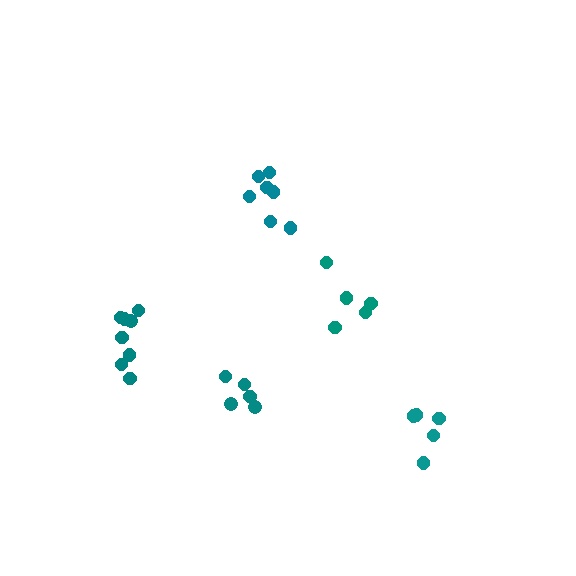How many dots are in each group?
Group 1: 5 dots, Group 2: 8 dots, Group 3: 7 dots, Group 4: 5 dots, Group 5: 5 dots (30 total).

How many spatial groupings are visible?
There are 5 spatial groupings.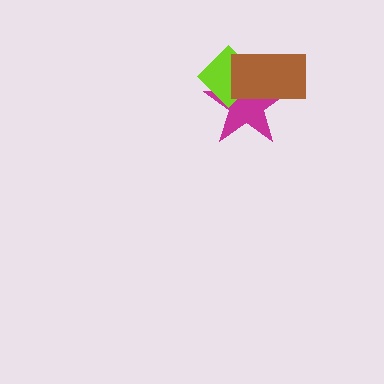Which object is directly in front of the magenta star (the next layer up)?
The lime diamond is directly in front of the magenta star.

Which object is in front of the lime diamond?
The brown rectangle is in front of the lime diamond.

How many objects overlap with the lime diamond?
2 objects overlap with the lime diamond.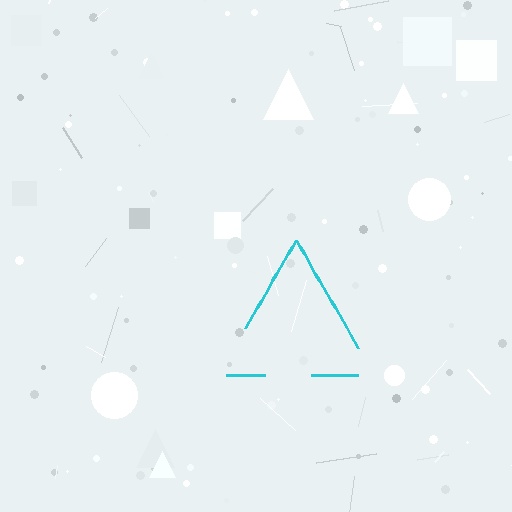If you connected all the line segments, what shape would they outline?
They would outline a triangle.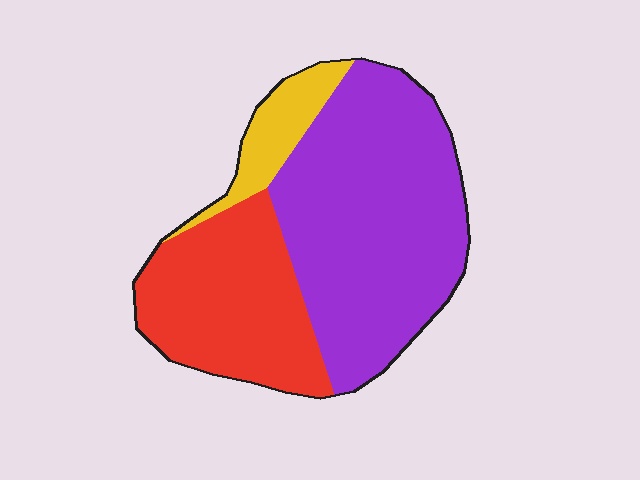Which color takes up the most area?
Purple, at roughly 55%.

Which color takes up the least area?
Yellow, at roughly 10%.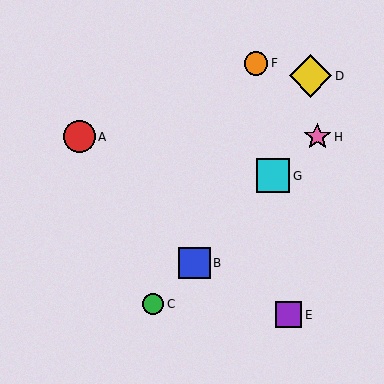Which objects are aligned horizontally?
Objects A, H are aligned horizontally.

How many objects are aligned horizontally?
2 objects (A, H) are aligned horizontally.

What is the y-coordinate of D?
Object D is at y≈76.